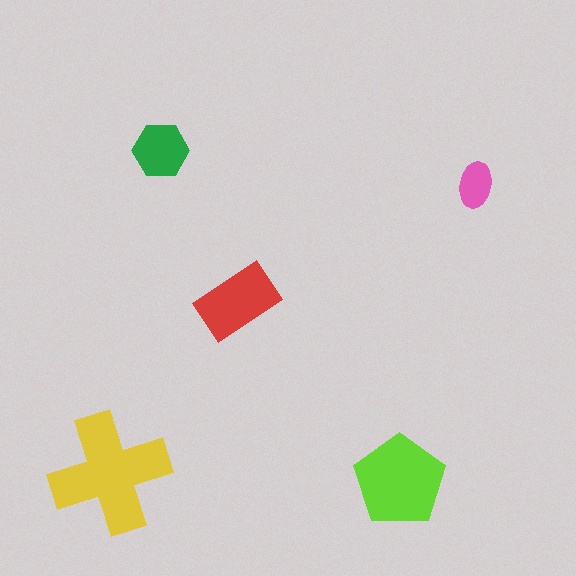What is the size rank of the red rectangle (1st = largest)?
3rd.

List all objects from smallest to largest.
The pink ellipse, the green hexagon, the red rectangle, the lime pentagon, the yellow cross.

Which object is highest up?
The green hexagon is topmost.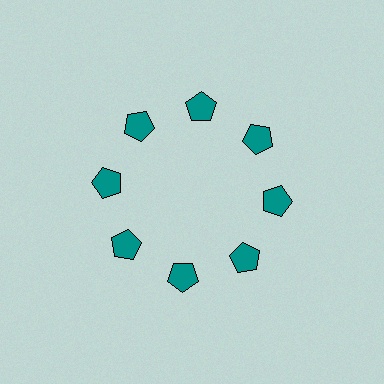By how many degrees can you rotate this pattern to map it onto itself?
The pattern maps onto itself every 45 degrees of rotation.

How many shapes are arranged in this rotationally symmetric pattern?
There are 8 shapes, arranged in 8 groups of 1.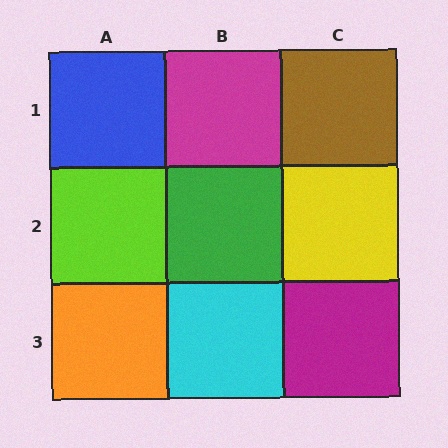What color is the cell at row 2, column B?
Green.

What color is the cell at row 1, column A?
Blue.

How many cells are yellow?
1 cell is yellow.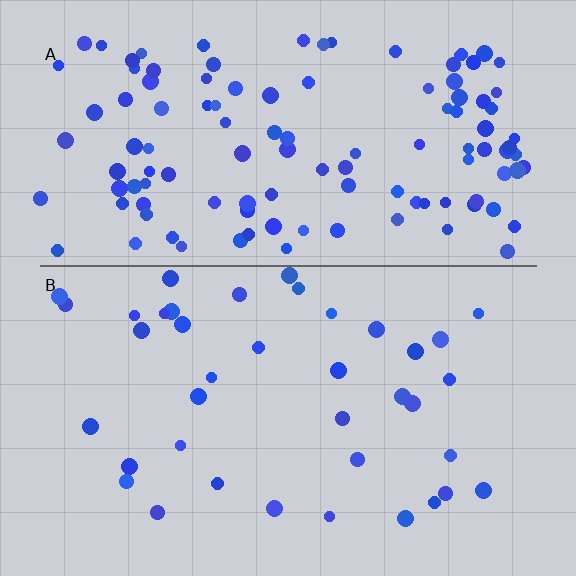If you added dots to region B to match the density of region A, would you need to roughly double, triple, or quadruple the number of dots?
Approximately triple.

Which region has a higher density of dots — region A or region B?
A (the top).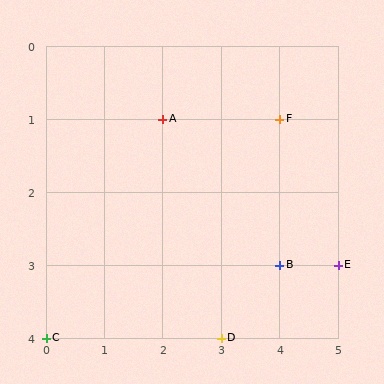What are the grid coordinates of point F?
Point F is at grid coordinates (4, 1).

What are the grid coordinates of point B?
Point B is at grid coordinates (4, 3).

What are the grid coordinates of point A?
Point A is at grid coordinates (2, 1).